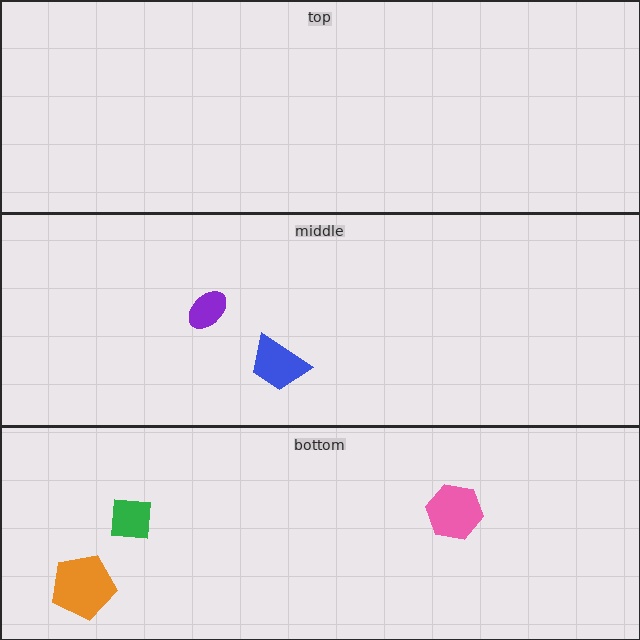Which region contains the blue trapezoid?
The middle region.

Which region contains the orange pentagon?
The bottom region.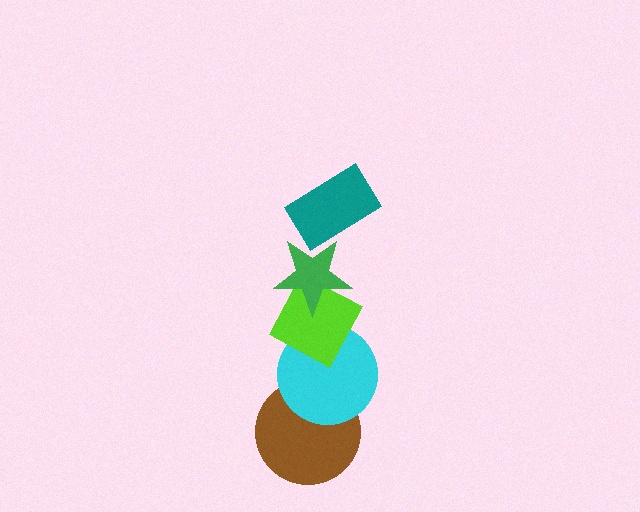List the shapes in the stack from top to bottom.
From top to bottom: the teal rectangle, the green star, the lime diamond, the cyan circle, the brown circle.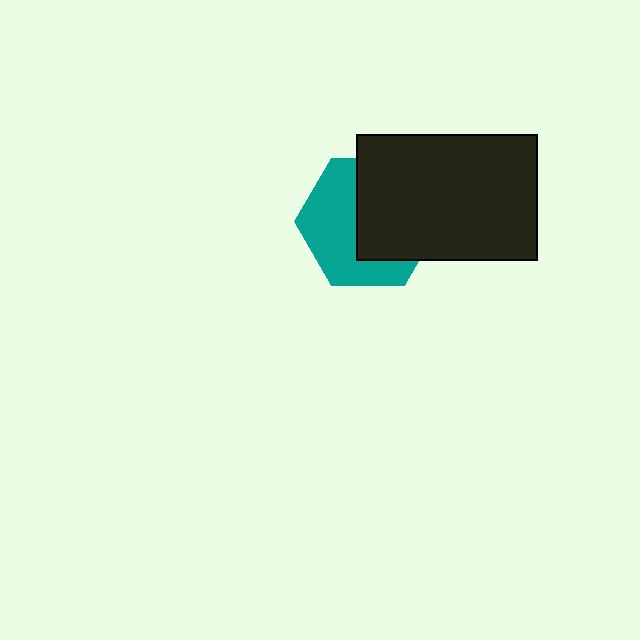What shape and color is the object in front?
The object in front is a black rectangle.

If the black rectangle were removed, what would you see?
You would see the complete teal hexagon.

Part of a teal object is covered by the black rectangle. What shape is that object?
It is a hexagon.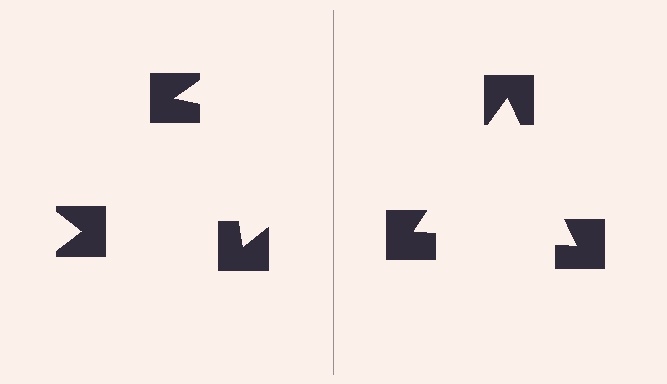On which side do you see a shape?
An illusory triangle appears on the right side. On the left side the wedge cuts are rotated, so no coherent shape forms.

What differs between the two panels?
The notched squares are positioned identically on both sides; only the wedge orientations differ. On the right they align to a triangle; on the left they are misaligned.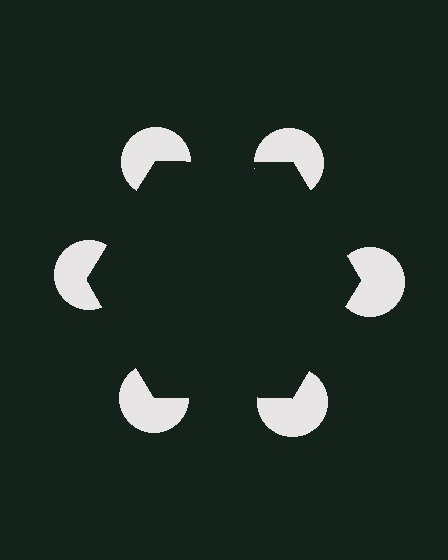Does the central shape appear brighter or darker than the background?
It typically appears slightly darker than the background, even though no actual brightness change is drawn.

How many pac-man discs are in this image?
There are 6 — one at each vertex of the illusory hexagon.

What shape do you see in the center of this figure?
An illusory hexagon — its edges are inferred from the aligned wedge cuts in the pac-man discs, not physically drawn.